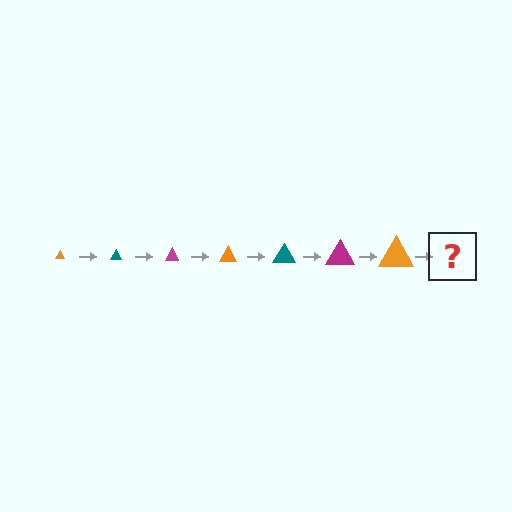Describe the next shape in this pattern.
It should be a teal triangle, larger than the previous one.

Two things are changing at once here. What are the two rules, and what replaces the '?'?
The two rules are that the triangle grows larger each step and the color cycles through orange, teal, and magenta. The '?' should be a teal triangle, larger than the previous one.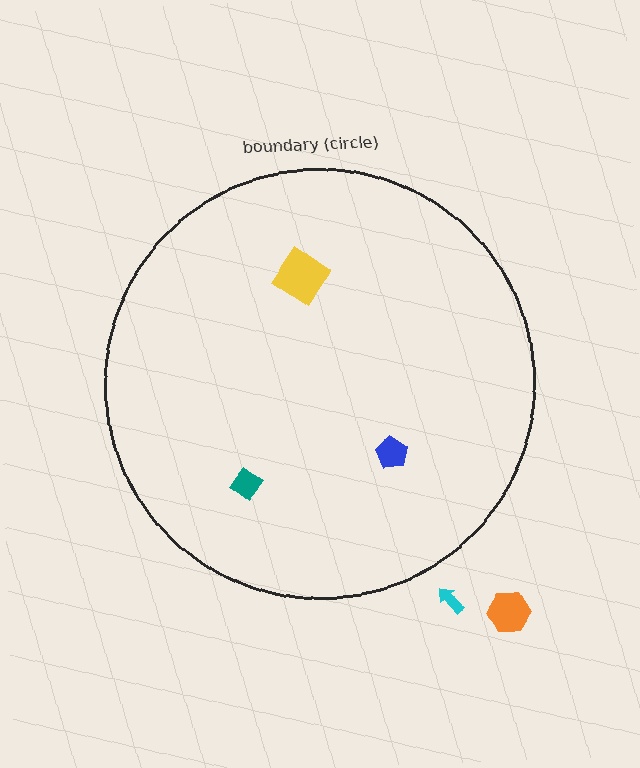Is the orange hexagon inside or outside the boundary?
Outside.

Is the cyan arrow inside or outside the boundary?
Outside.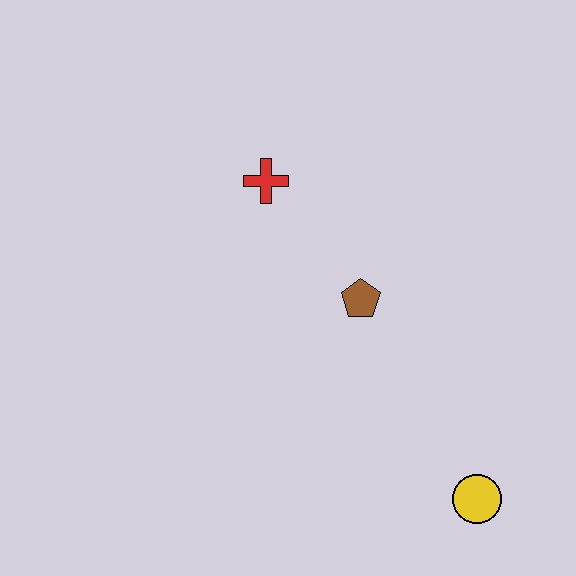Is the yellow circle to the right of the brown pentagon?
Yes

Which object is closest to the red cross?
The brown pentagon is closest to the red cross.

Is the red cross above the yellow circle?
Yes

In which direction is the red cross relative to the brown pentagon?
The red cross is above the brown pentagon.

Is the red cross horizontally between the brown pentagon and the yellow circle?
No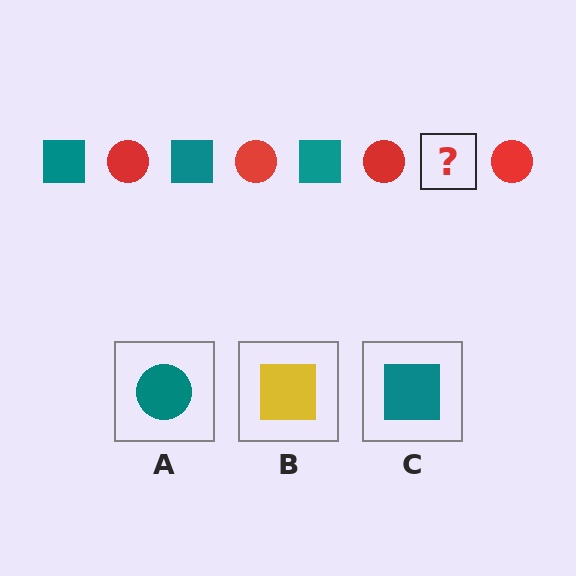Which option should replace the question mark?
Option C.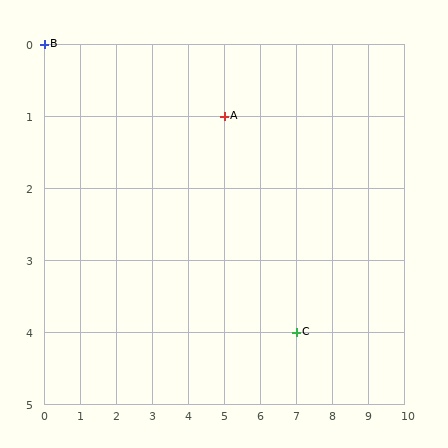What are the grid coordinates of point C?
Point C is at grid coordinates (7, 4).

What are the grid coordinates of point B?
Point B is at grid coordinates (0, 0).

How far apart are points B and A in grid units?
Points B and A are 5 columns and 1 row apart (about 5.1 grid units diagonally).